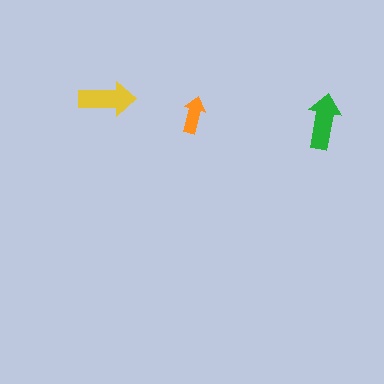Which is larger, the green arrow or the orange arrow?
The green one.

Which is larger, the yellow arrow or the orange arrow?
The yellow one.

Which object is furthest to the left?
The yellow arrow is leftmost.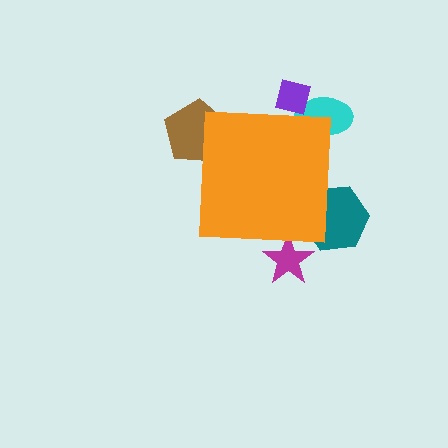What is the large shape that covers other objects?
An orange square.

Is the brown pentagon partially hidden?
Yes, the brown pentagon is partially hidden behind the orange square.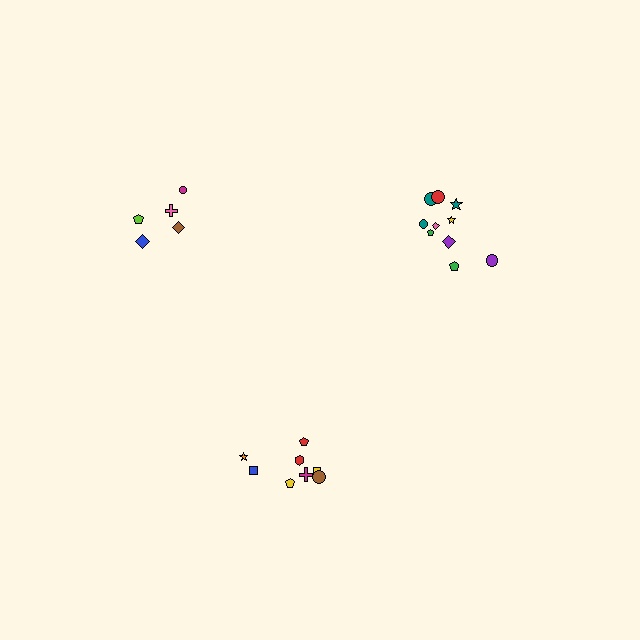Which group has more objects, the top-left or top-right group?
The top-right group.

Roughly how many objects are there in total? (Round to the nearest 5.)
Roughly 25 objects in total.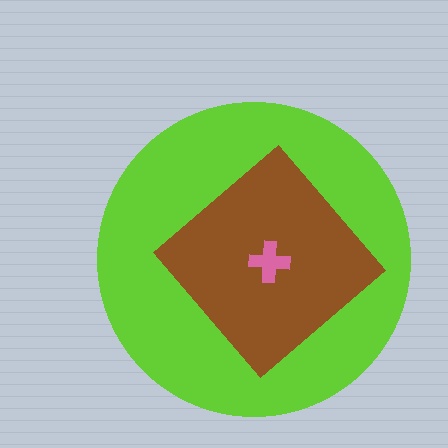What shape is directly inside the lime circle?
The brown diamond.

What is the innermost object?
The pink cross.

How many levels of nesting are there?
3.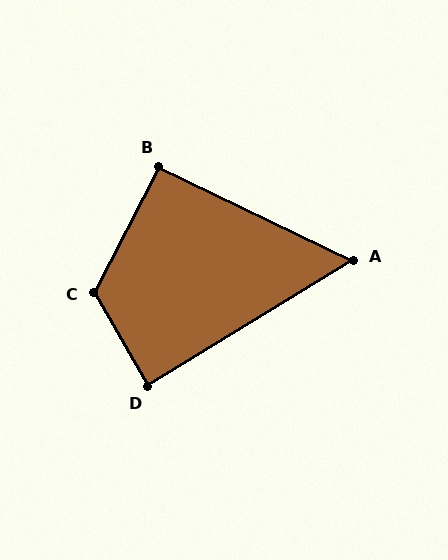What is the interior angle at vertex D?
Approximately 88 degrees (approximately right).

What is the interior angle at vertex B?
Approximately 92 degrees (approximately right).